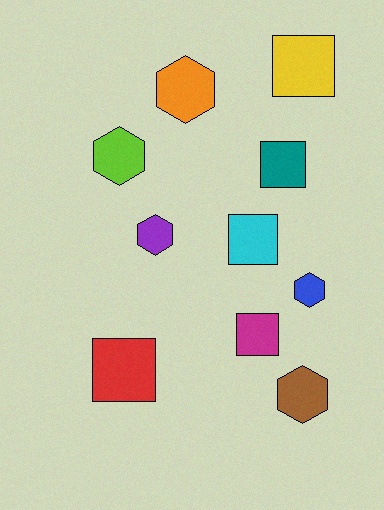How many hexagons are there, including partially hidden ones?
There are 5 hexagons.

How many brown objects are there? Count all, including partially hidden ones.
There is 1 brown object.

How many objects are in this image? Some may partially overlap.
There are 10 objects.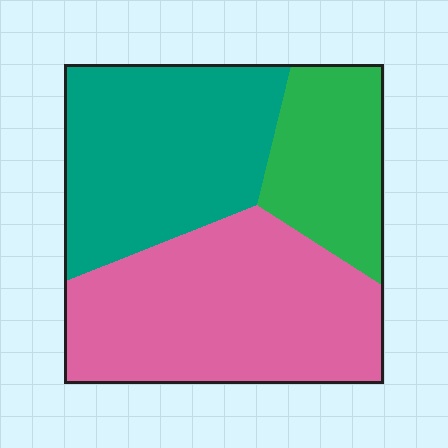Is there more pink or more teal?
Pink.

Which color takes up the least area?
Green, at roughly 20%.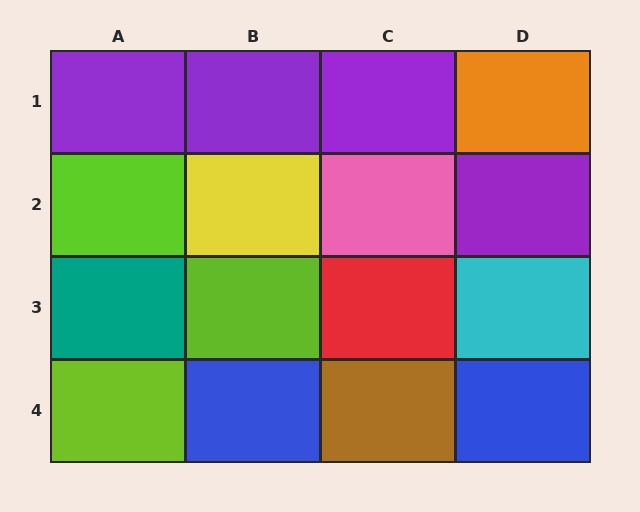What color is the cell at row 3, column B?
Lime.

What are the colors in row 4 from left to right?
Lime, blue, brown, blue.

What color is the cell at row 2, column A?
Lime.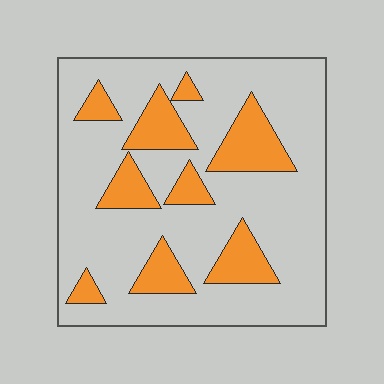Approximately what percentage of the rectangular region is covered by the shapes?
Approximately 25%.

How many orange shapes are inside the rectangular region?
9.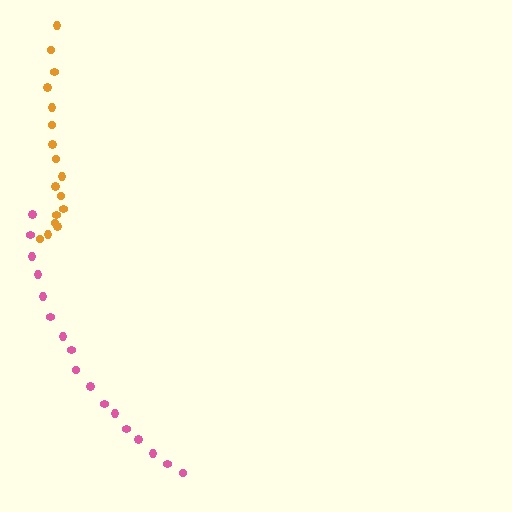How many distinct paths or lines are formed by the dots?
There are 2 distinct paths.